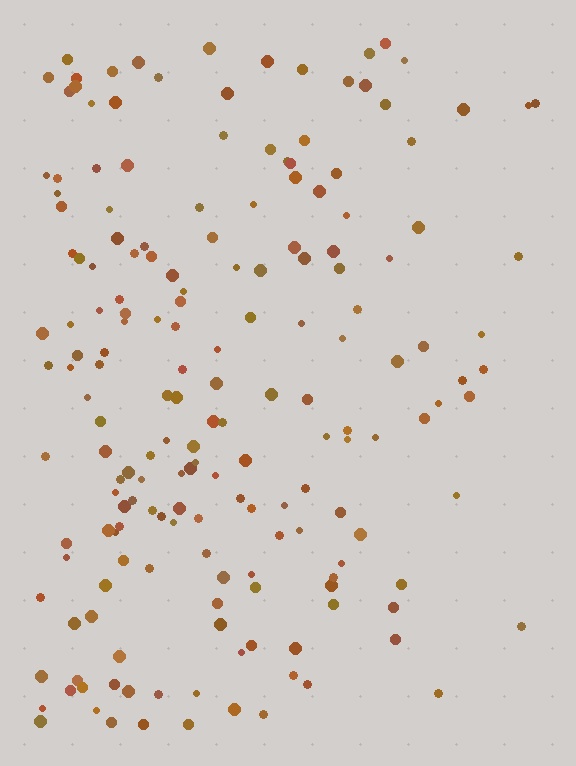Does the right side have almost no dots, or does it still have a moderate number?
Still a moderate number, just noticeably fewer than the left.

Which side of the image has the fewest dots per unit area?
The right.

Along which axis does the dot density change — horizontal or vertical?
Horizontal.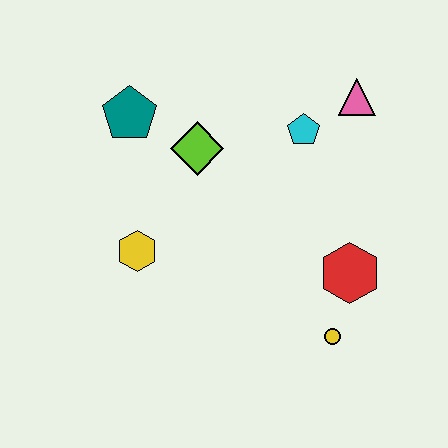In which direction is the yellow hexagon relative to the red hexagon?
The yellow hexagon is to the left of the red hexagon.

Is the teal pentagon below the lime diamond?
No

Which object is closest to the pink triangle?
The cyan pentagon is closest to the pink triangle.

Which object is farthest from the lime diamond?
The yellow circle is farthest from the lime diamond.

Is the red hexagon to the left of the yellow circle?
No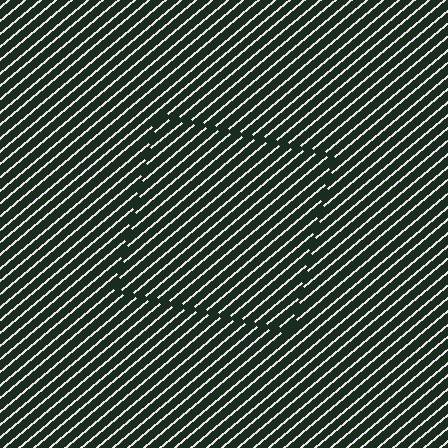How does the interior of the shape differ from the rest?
The interior of the shape contains the same grating, shifted by half a period — the contour is defined by the phase discontinuity where line-ends from the inner and outer gratings abut.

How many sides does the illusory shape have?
4 sides — the line-ends trace a square.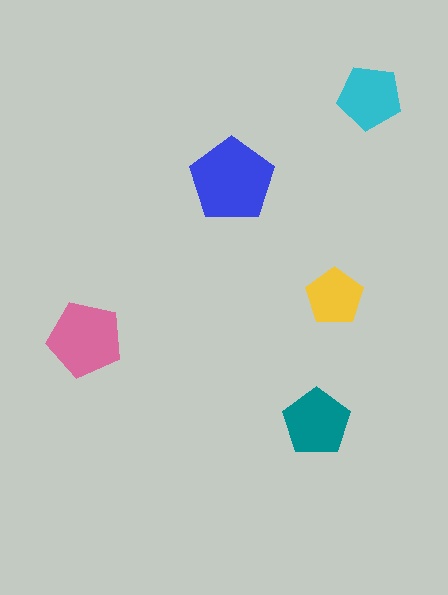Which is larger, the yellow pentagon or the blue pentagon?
The blue one.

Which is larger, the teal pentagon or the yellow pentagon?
The teal one.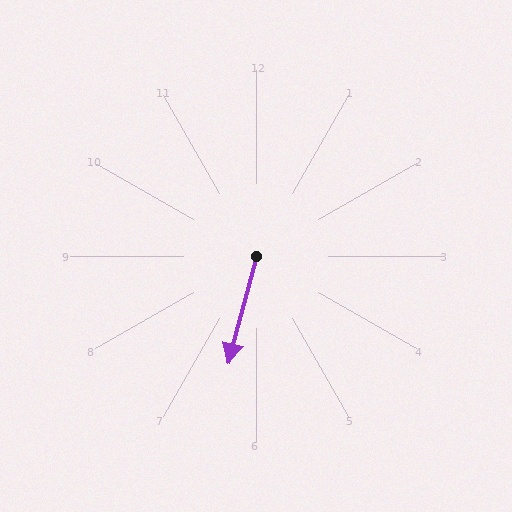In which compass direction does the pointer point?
South.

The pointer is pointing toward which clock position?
Roughly 6 o'clock.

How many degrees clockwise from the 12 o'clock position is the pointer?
Approximately 195 degrees.